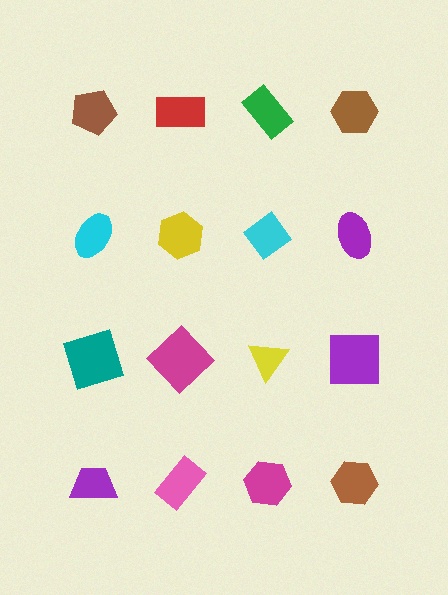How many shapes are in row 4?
4 shapes.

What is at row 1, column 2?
A red rectangle.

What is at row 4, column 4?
A brown hexagon.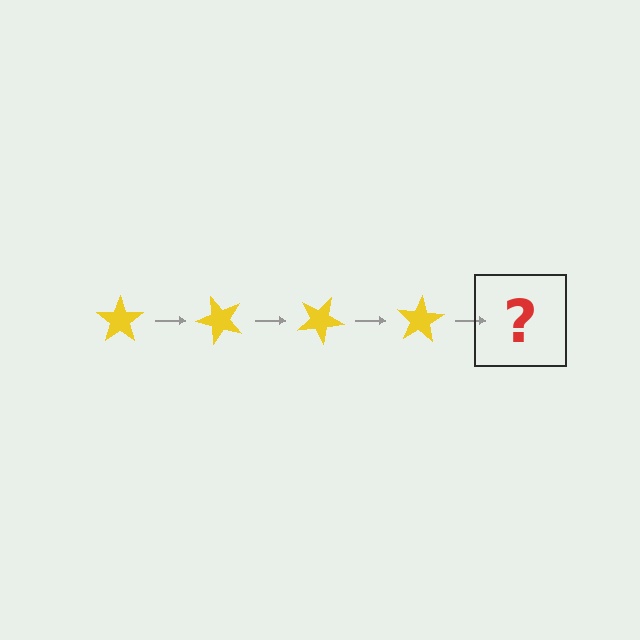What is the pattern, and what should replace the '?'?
The pattern is that the star rotates 50 degrees each step. The '?' should be a yellow star rotated 200 degrees.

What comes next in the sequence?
The next element should be a yellow star rotated 200 degrees.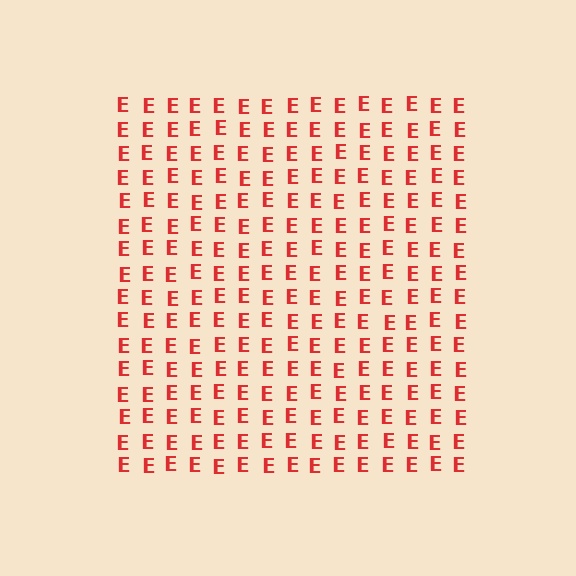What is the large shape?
The large shape is a square.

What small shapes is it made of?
It is made of small letter E's.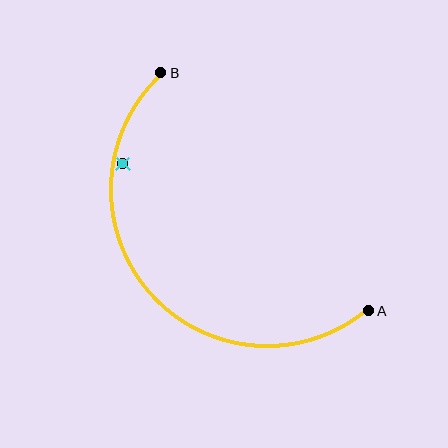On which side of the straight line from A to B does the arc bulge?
The arc bulges below and to the left of the straight line connecting A and B.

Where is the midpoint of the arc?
The arc midpoint is the point on the curve farthest from the straight line joining A and B. It sits below and to the left of that line.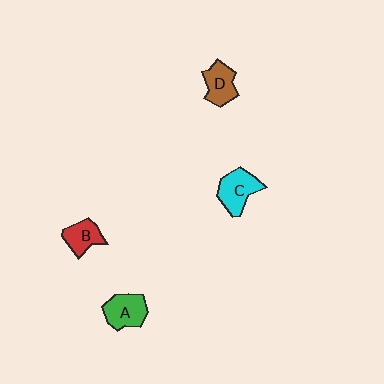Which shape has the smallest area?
Shape B (red).